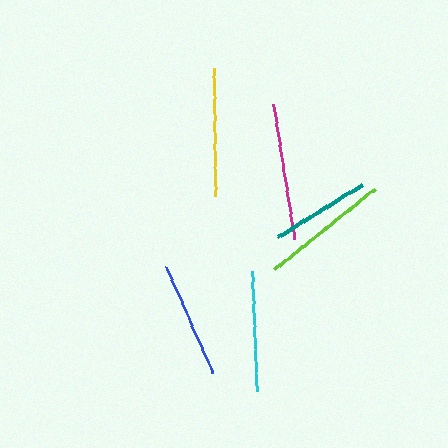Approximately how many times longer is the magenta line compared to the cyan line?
The magenta line is approximately 1.1 times the length of the cyan line.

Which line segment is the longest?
The magenta line is the longest at approximately 138 pixels.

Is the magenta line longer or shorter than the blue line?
The magenta line is longer than the blue line.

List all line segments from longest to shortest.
From longest to shortest: magenta, lime, yellow, cyan, blue, teal.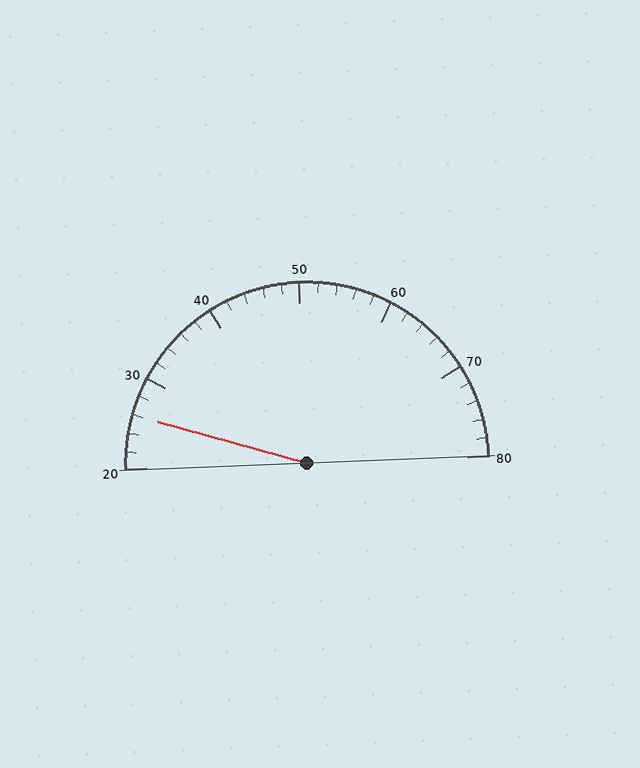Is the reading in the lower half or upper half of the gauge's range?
The reading is in the lower half of the range (20 to 80).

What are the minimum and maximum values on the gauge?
The gauge ranges from 20 to 80.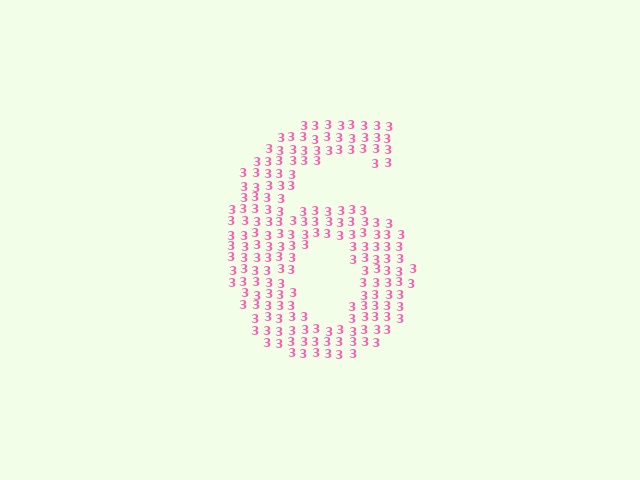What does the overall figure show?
The overall figure shows the digit 6.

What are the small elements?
The small elements are digit 3's.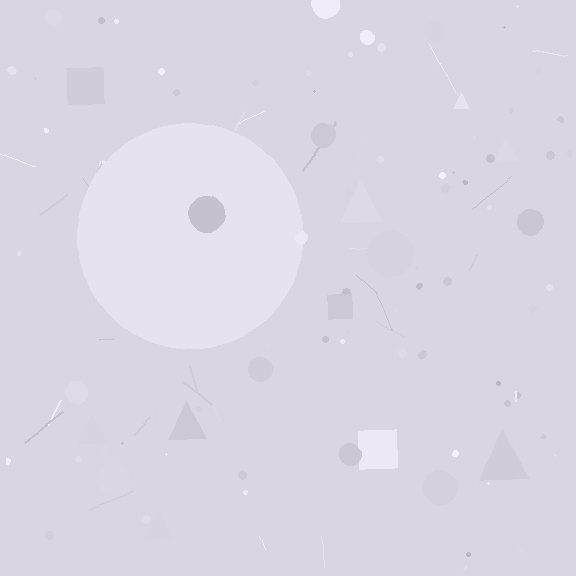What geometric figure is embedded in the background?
A circle is embedded in the background.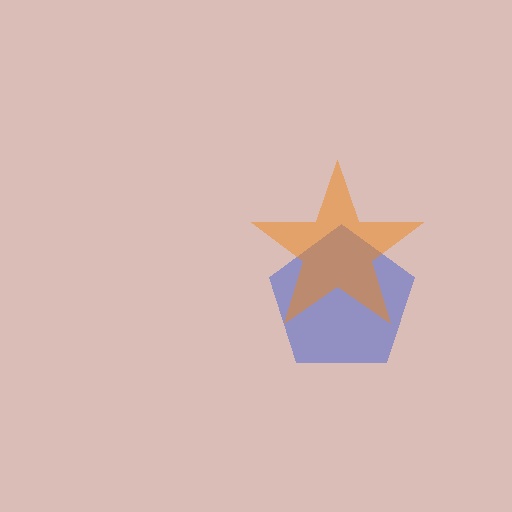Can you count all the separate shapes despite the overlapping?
Yes, there are 2 separate shapes.